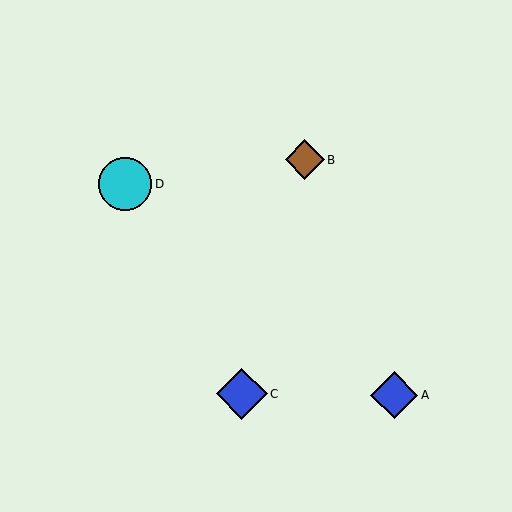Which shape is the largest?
The cyan circle (labeled D) is the largest.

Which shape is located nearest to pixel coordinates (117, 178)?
The cyan circle (labeled D) at (125, 184) is nearest to that location.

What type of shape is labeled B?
Shape B is a brown diamond.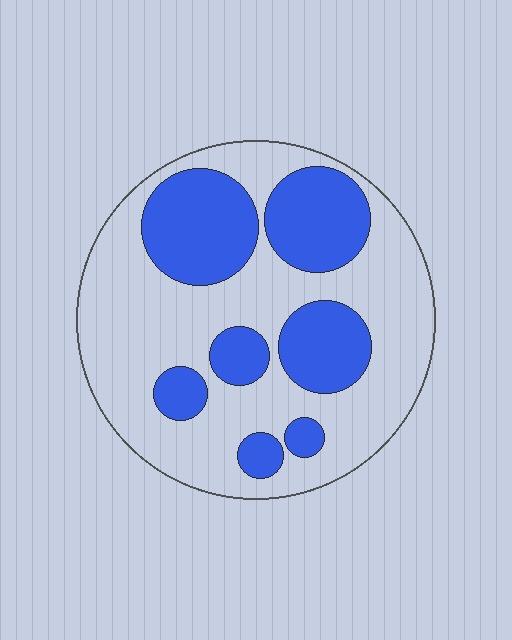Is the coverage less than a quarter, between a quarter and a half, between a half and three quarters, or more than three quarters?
Between a quarter and a half.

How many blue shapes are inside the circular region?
7.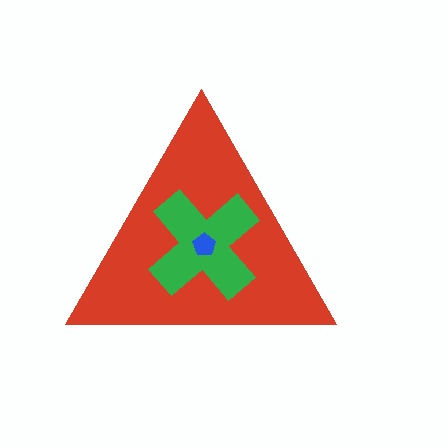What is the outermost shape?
The red triangle.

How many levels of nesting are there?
3.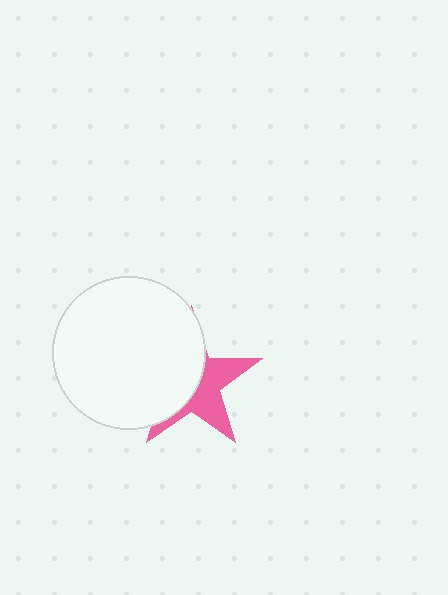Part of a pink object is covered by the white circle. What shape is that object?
It is a star.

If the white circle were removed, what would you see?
You would see the complete pink star.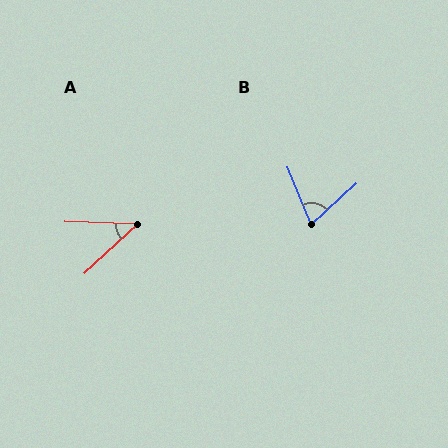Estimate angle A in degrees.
Approximately 45 degrees.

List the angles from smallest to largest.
A (45°), B (70°).